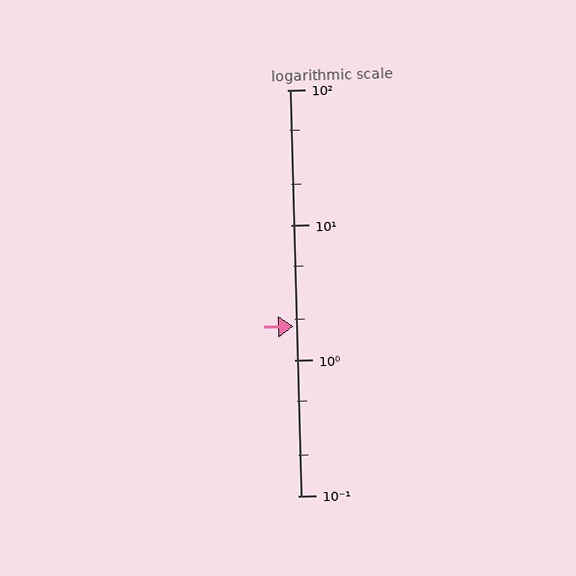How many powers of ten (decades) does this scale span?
The scale spans 3 decades, from 0.1 to 100.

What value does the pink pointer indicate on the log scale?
The pointer indicates approximately 1.8.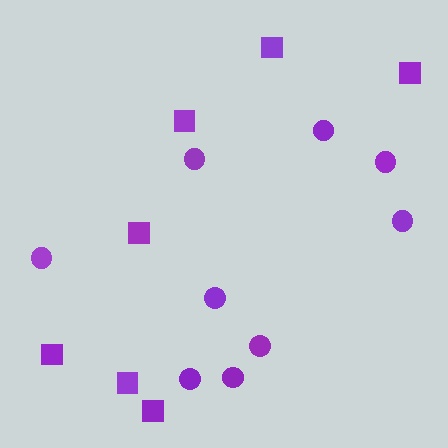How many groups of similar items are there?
There are 2 groups: one group of circles (9) and one group of squares (7).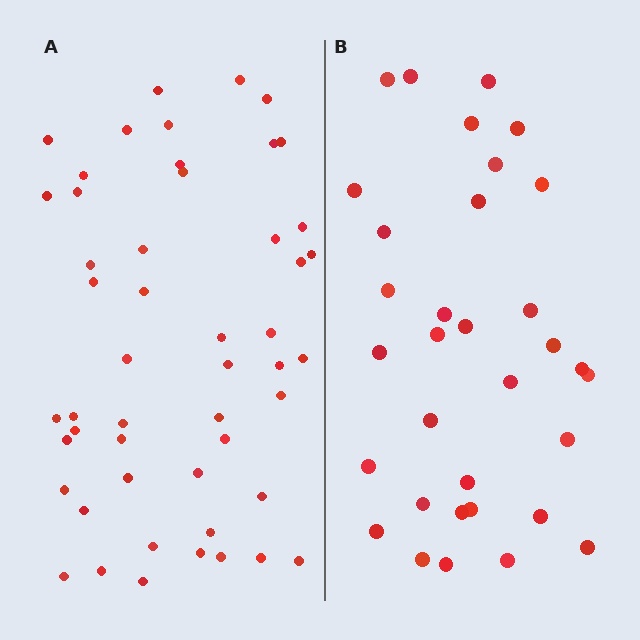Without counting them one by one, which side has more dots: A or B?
Region A (the left region) has more dots.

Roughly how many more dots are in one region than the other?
Region A has approximately 15 more dots than region B.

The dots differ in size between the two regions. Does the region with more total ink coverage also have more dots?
No. Region B has more total ink coverage because its dots are larger, but region A actually contains more individual dots. Total area can be misleading — the number of items is what matters here.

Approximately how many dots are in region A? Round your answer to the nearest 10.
About 50 dots.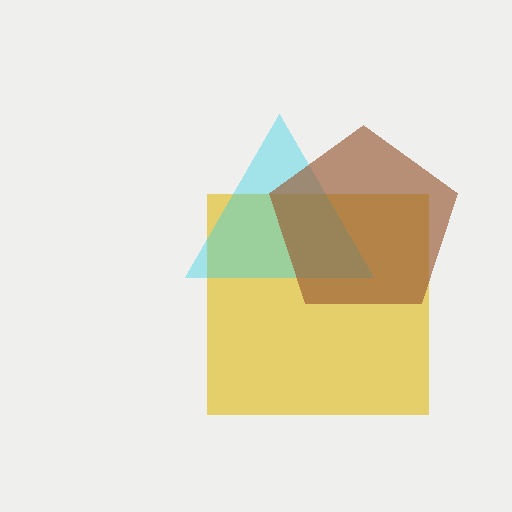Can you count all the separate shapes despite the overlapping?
Yes, there are 3 separate shapes.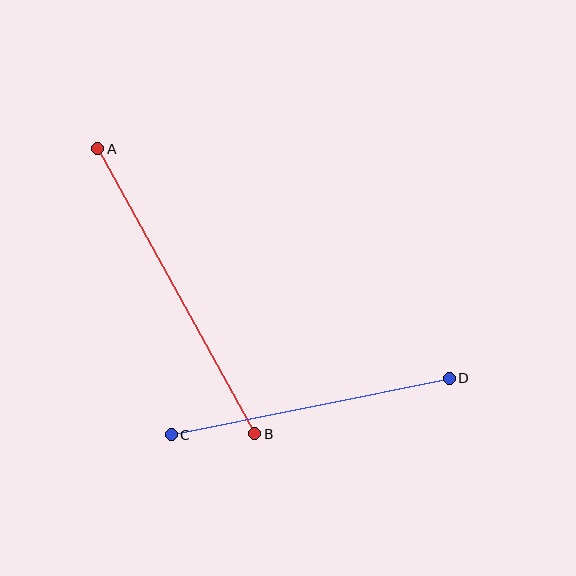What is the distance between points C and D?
The distance is approximately 284 pixels.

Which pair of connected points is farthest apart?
Points A and B are farthest apart.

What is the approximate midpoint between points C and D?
The midpoint is at approximately (310, 406) pixels.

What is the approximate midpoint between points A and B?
The midpoint is at approximately (176, 291) pixels.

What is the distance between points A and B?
The distance is approximately 326 pixels.